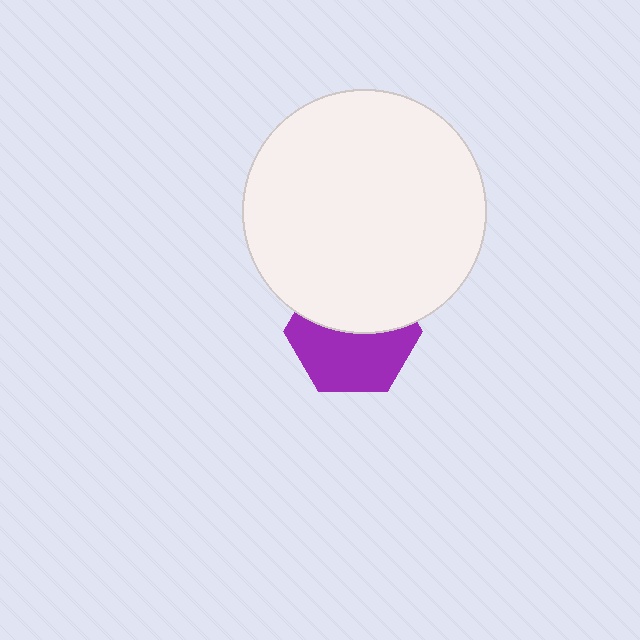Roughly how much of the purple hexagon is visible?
About half of it is visible (roughly 54%).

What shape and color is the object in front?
The object in front is a white circle.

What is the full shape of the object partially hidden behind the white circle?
The partially hidden object is a purple hexagon.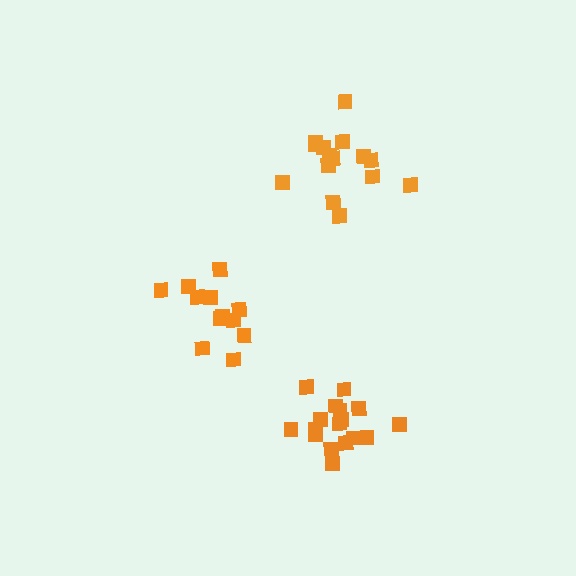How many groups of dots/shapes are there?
There are 3 groups.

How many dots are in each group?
Group 1: 15 dots, Group 2: 17 dots, Group 3: 12 dots (44 total).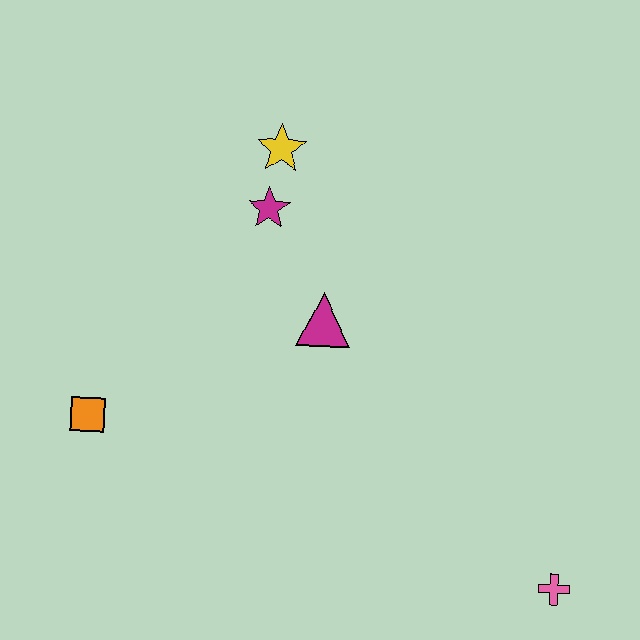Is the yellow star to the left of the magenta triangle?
Yes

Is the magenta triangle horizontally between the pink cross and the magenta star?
Yes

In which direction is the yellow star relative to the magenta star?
The yellow star is above the magenta star.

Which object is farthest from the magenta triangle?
The pink cross is farthest from the magenta triangle.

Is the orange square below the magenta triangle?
Yes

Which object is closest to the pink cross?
The magenta triangle is closest to the pink cross.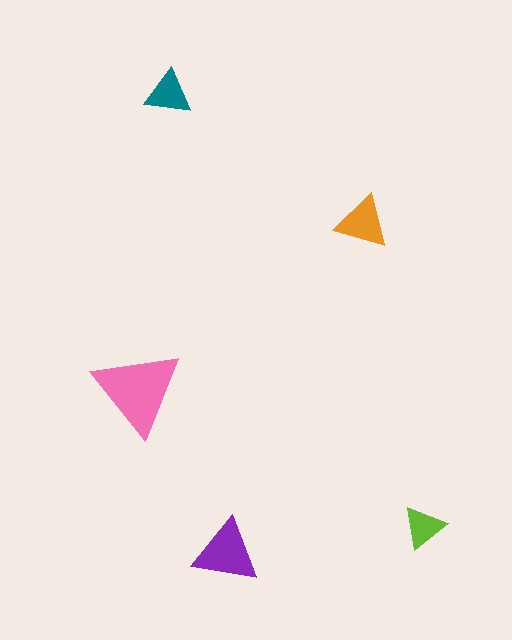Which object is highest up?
The teal triangle is topmost.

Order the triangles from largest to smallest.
the pink one, the purple one, the orange one, the teal one, the lime one.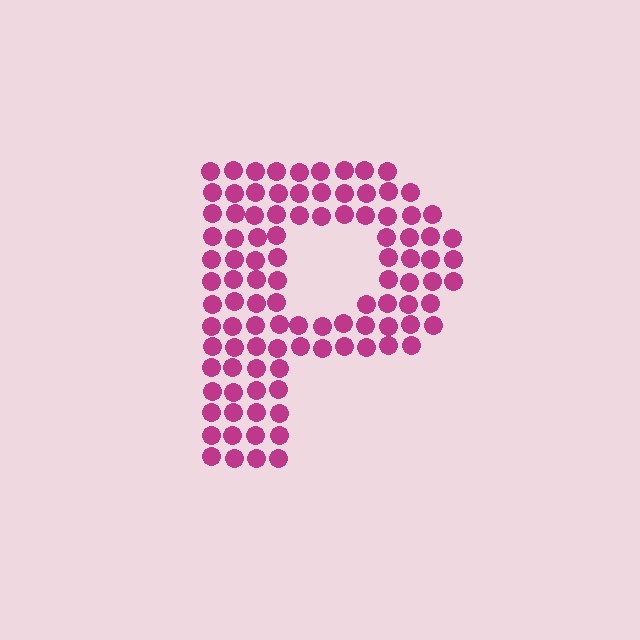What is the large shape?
The large shape is the letter P.